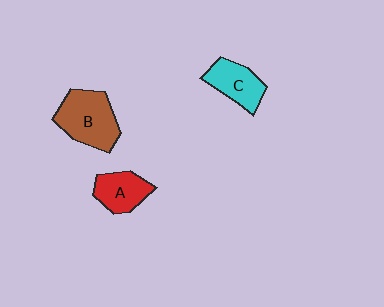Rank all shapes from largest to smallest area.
From largest to smallest: B (brown), C (cyan), A (red).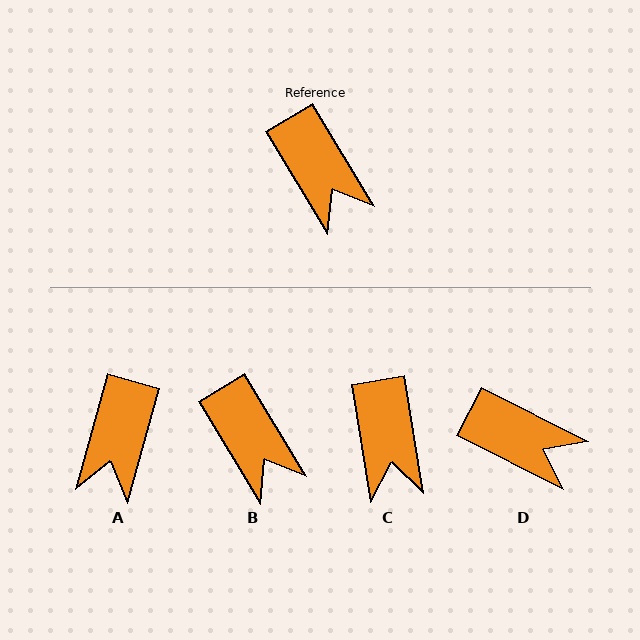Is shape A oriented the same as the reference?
No, it is off by about 47 degrees.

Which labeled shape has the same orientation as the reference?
B.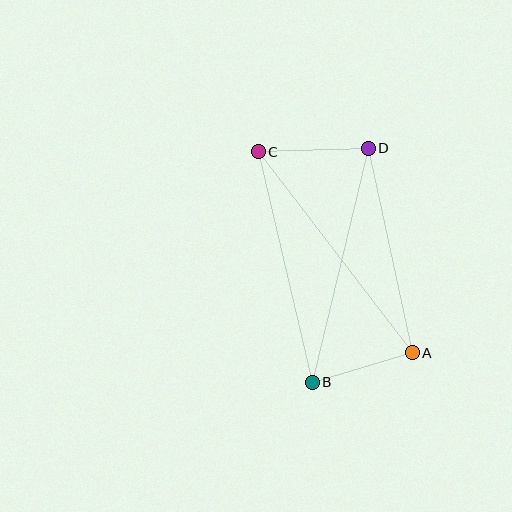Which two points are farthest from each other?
Points A and C are farthest from each other.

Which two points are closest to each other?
Points A and B are closest to each other.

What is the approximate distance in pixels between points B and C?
The distance between B and C is approximately 237 pixels.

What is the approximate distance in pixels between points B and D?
The distance between B and D is approximately 240 pixels.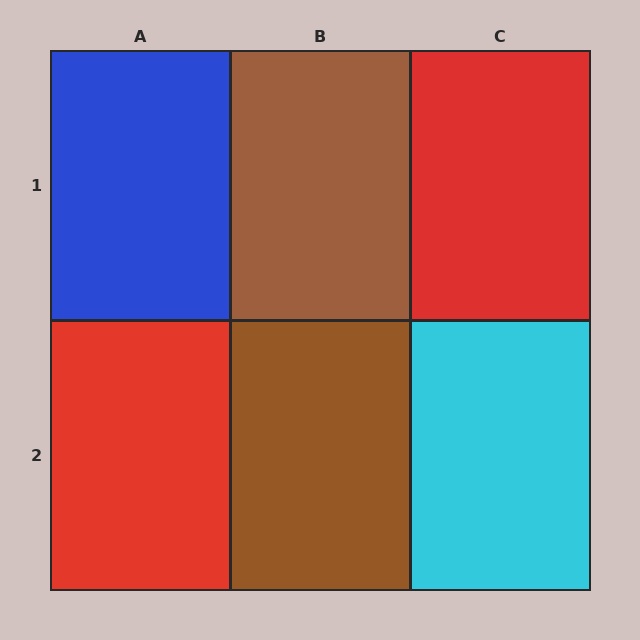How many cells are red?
2 cells are red.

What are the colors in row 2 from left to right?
Red, brown, cyan.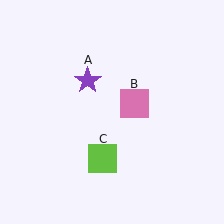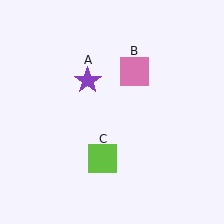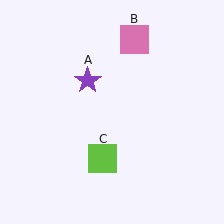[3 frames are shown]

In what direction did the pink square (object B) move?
The pink square (object B) moved up.